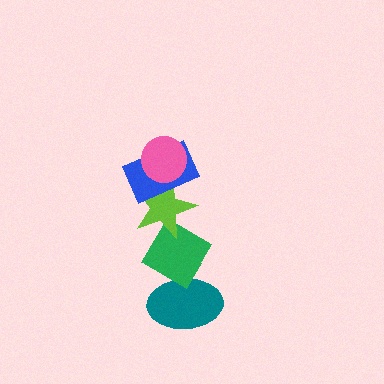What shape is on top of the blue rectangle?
The pink circle is on top of the blue rectangle.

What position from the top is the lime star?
The lime star is 3rd from the top.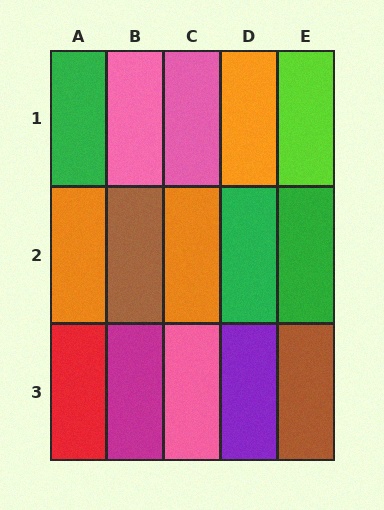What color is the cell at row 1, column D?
Orange.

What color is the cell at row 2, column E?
Green.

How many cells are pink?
3 cells are pink.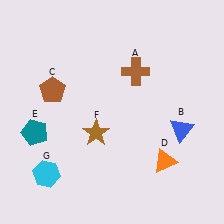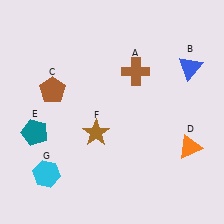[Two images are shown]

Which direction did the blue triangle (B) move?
The blue triangle (B) moved up.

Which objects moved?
The objects that moved are: the blue triangle (B), the orange triangle (D).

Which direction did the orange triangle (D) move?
The orange triangle (D) moved right.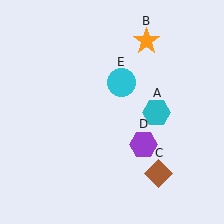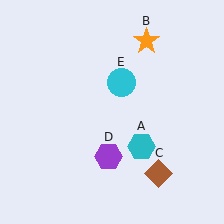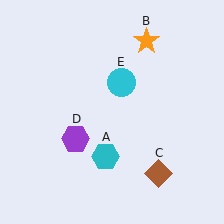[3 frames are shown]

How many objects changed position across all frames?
2 objects changed position: cyan hexagon (object A), purple hexagon (object D).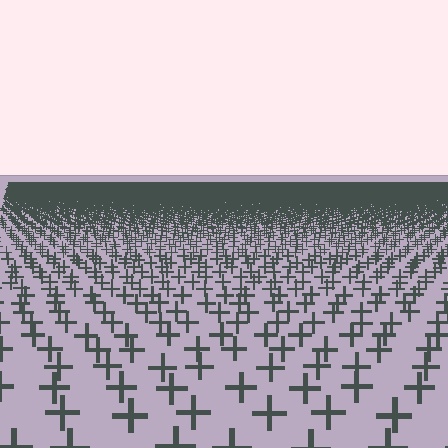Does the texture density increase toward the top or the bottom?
Density increases toward the top.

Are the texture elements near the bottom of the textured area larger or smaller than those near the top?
Larger. Near the bottom, elements are closer to the viewer and appear at a bigger on-screen size.